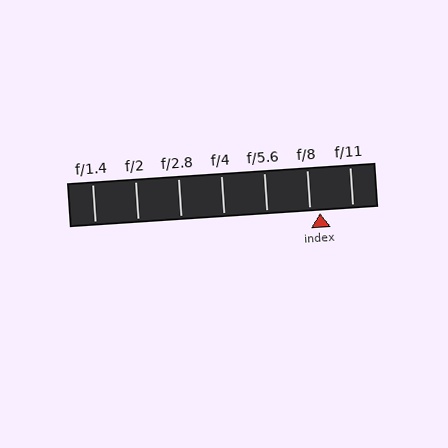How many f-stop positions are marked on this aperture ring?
There are 7 f-stop positions marked.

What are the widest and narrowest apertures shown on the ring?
The widest aperture shown is f/1.4 and the narrowest is f/11.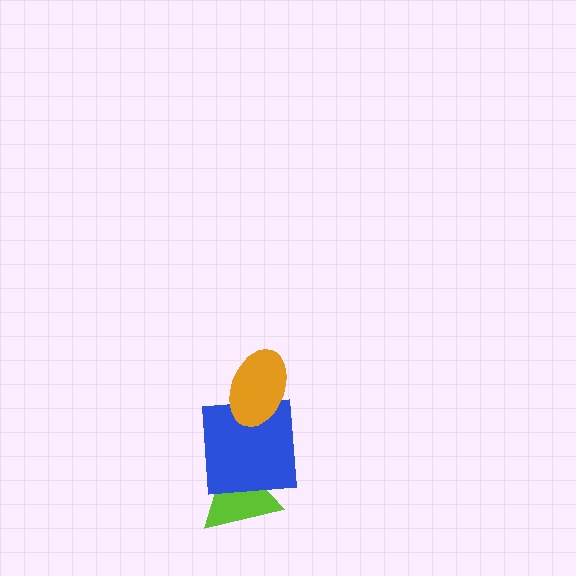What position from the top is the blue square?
The blue square is 2nd from the top.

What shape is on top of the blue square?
The orange ellipse is on top of the blue square.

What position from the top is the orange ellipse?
The orange ellipse is 1st from the top.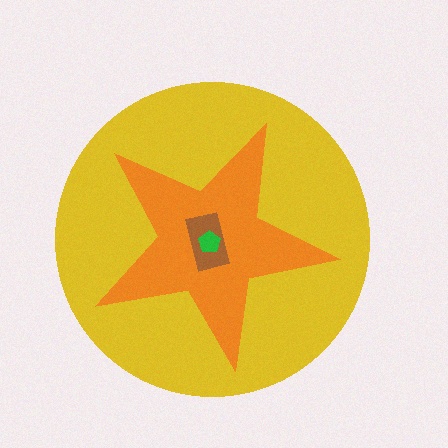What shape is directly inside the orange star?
The brown rectangle.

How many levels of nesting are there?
4.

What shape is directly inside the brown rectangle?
The green pentagon.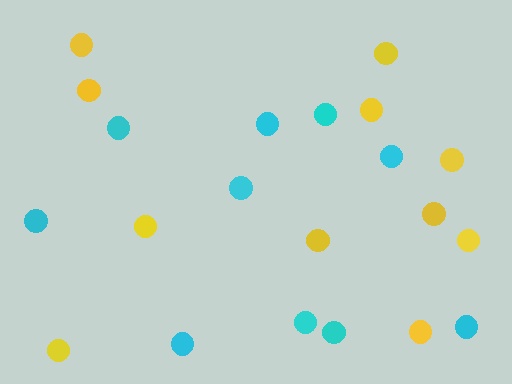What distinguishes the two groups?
There are 2 groups: one group of yellow circles (11) and one group of cyan circles (10).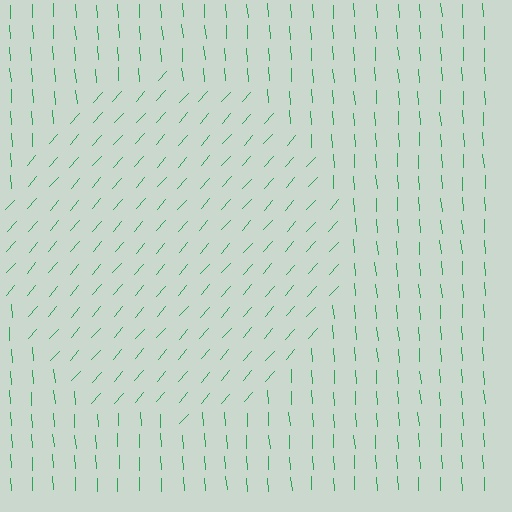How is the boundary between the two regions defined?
The boundary is defined purely by a change in line orientation (approximately 45 degrees difference). All lines are the same color and thickness.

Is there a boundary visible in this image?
Yes, there is a texture boundary formed by a change in line orientation.